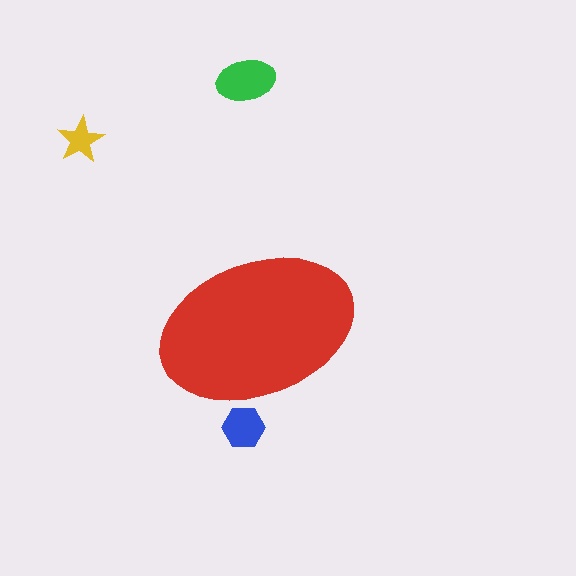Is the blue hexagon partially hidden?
Yes, the blue hexagon is partially hidden behind the red ellipse.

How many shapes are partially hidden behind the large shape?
1 shape is partially hidden.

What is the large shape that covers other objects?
A red ellipse.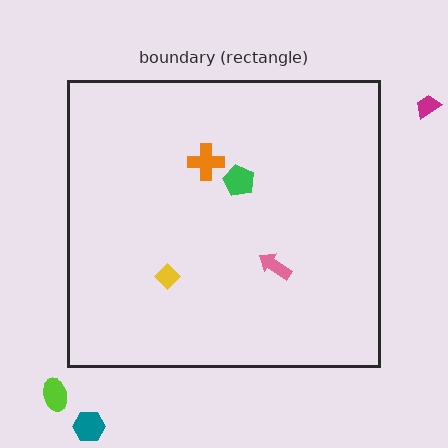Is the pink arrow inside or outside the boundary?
Inside.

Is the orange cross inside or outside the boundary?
Inside.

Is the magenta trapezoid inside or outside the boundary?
Outside.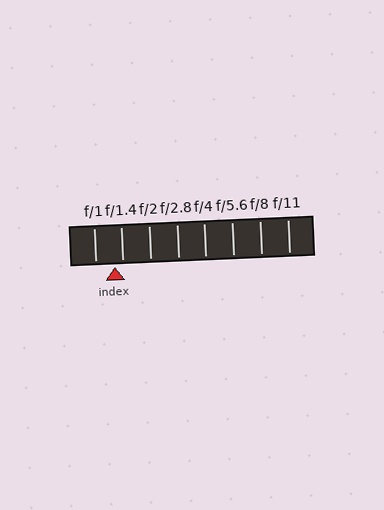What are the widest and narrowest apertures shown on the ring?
The widest aperture shown is f/1 and the narrowest is f/11.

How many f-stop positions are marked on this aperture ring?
There are 8 f-stop positions marked.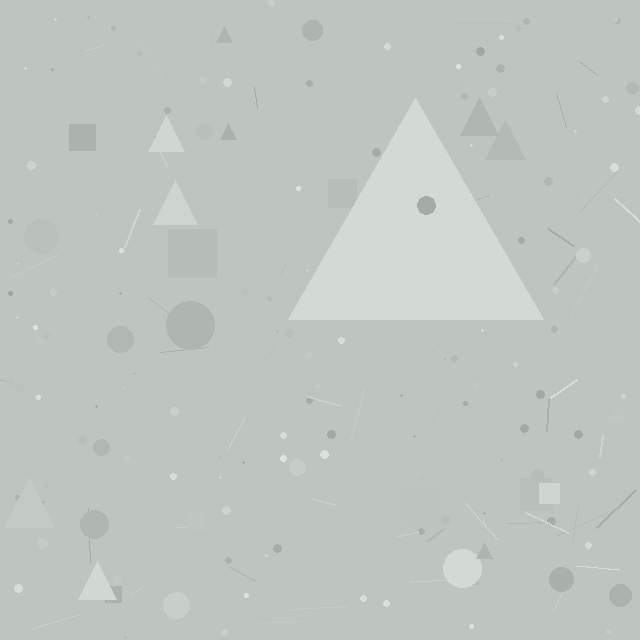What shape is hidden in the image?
A triangle is hidden in the image.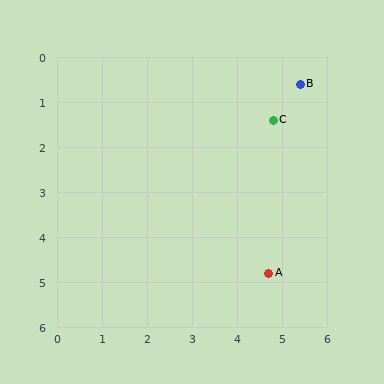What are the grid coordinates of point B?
Point B is at approximately (5.4, 0.6).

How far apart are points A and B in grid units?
Points A and B are about 4.3 grid units apart.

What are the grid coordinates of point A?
Point A is at approximately (4.7, 4.8).